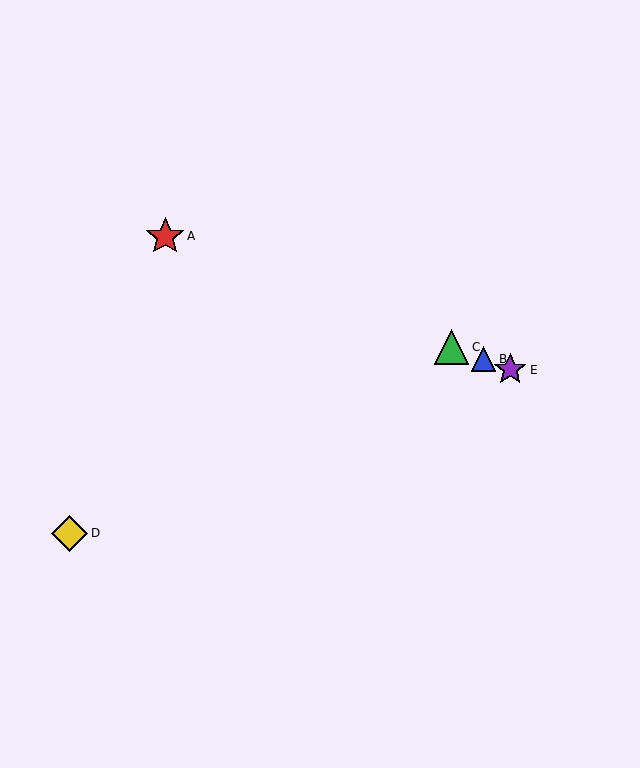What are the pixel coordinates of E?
Object E is at (510, 370).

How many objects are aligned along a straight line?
4 objects (A, B, C, E) are aligned along a straight line.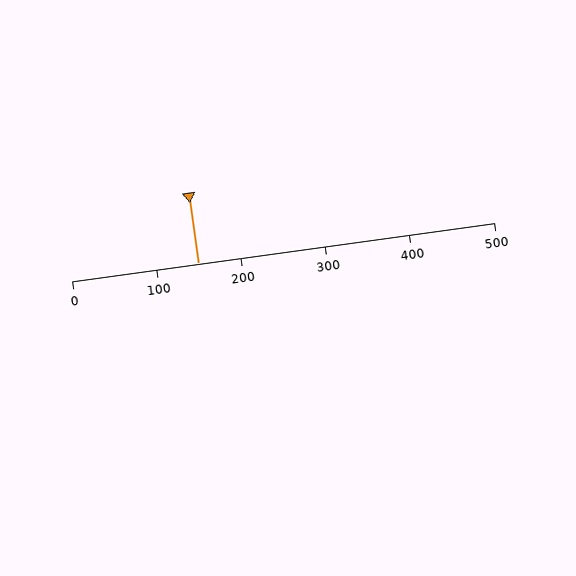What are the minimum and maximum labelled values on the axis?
The axis runs from 0 to 500.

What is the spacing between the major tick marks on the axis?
The major ticks are spaced 100 apart.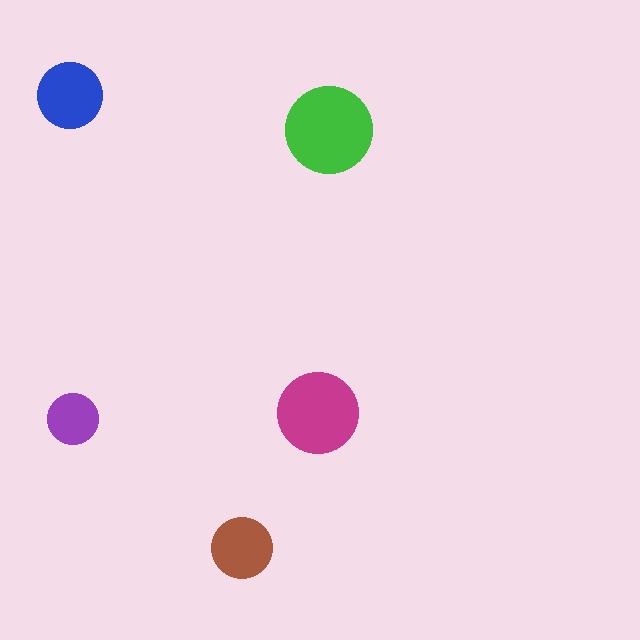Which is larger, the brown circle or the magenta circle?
The magenta one.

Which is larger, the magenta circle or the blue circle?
The magenta one.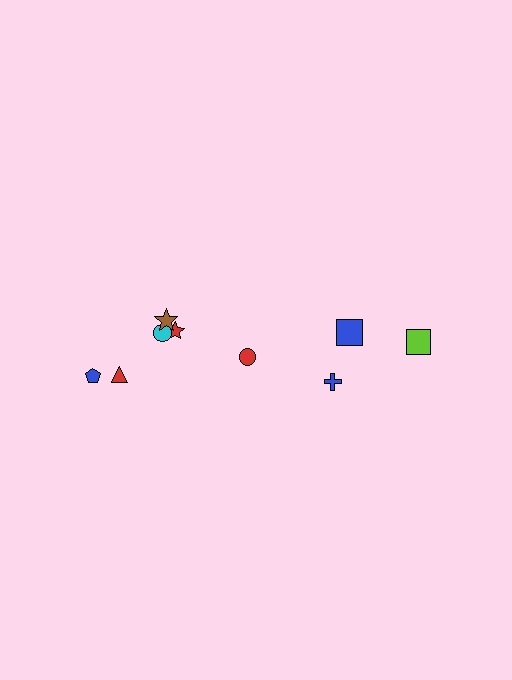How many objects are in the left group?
There are 6 objects.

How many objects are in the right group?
There are 3 objects.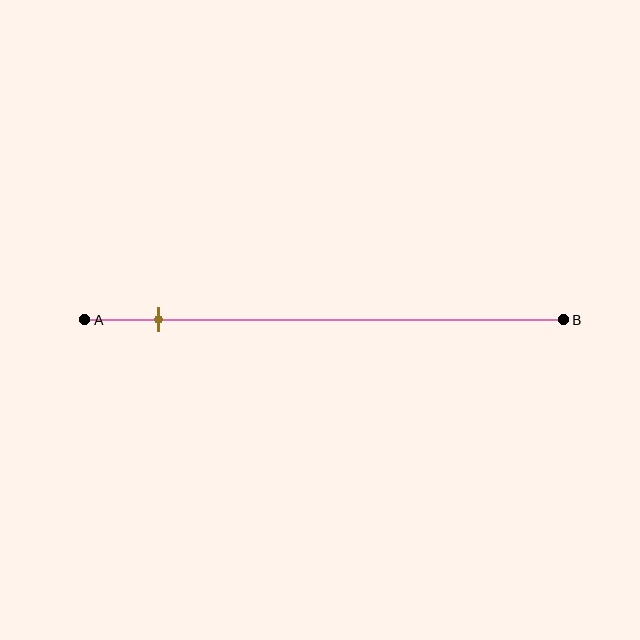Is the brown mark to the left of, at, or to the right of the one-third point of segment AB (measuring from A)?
The brown mark is to the left of the one-third point of segment AB.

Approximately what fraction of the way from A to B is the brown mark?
The brown mark is approximately 15% of the way from A to B.